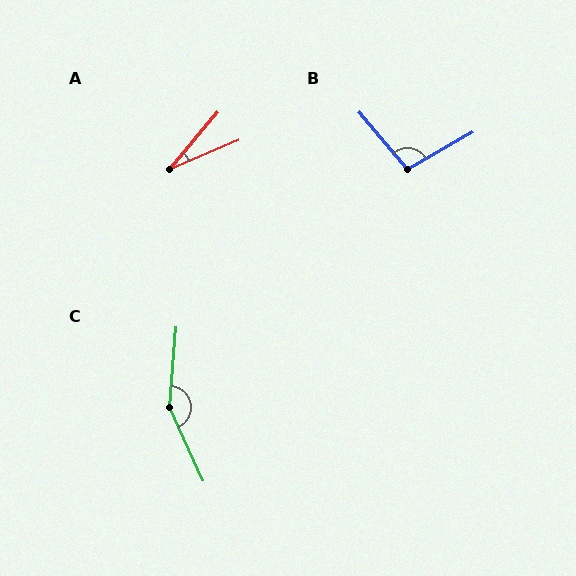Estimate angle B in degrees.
Approximately 100 degrees.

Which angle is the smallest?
A, at approximately 27 degrees.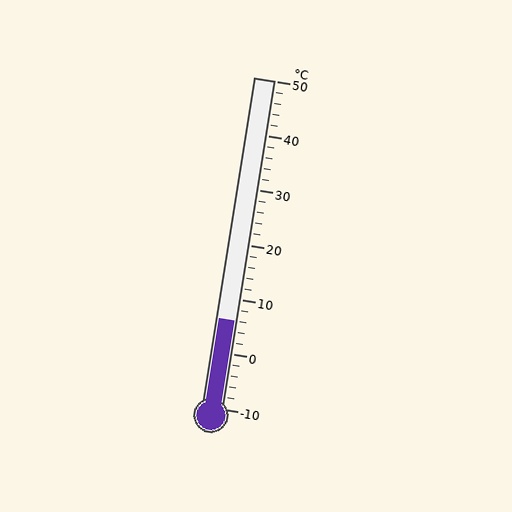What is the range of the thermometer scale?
The thermometer scale ranges from -10°C to 50°C.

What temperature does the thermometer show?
The thermometer shows approximately 6°C.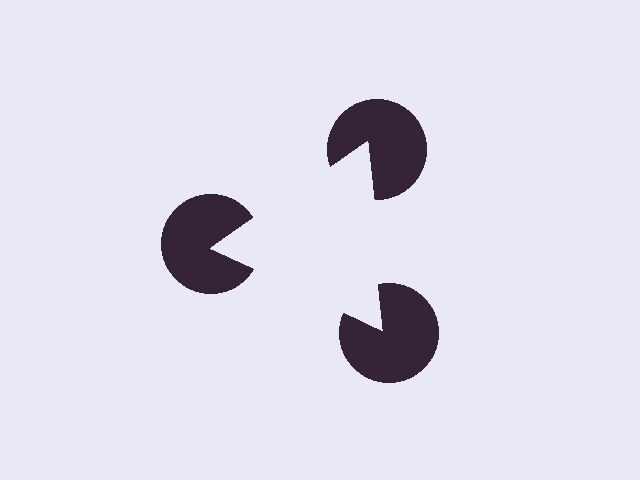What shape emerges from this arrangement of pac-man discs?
An illusory triangle — its edges are inferred from the aligned wedge cuts in the pac-man discs, not physically drawn.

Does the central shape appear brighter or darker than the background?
It typically appears slightly brighter than the background, even though no actual brightness change is drawn.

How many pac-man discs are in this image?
There are 3 — one at each vertex of the illusory triangle.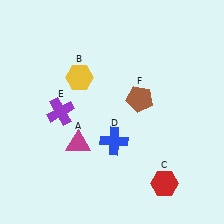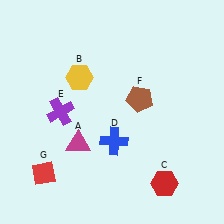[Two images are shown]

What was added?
A red diamond (G) was added in Image 2.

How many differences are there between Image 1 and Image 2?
There is 1 difference between the two images.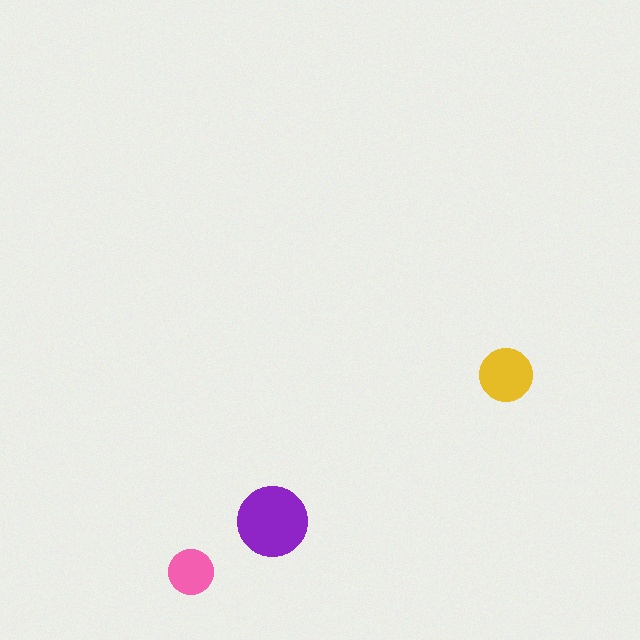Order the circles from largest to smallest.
the purple one, the yellow one, the pink one.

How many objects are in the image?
There are 3 objects in the image.